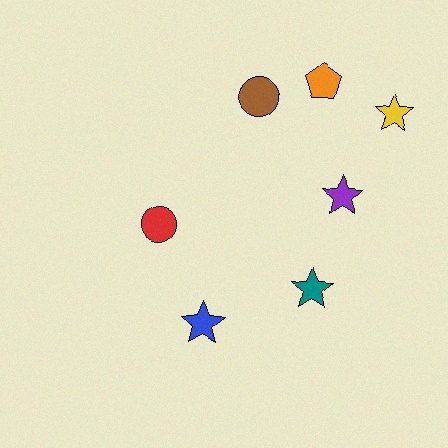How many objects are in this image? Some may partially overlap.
There are 7 objects.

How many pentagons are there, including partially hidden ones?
There is 1 pentagon.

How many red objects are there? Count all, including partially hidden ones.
There is 1 red object.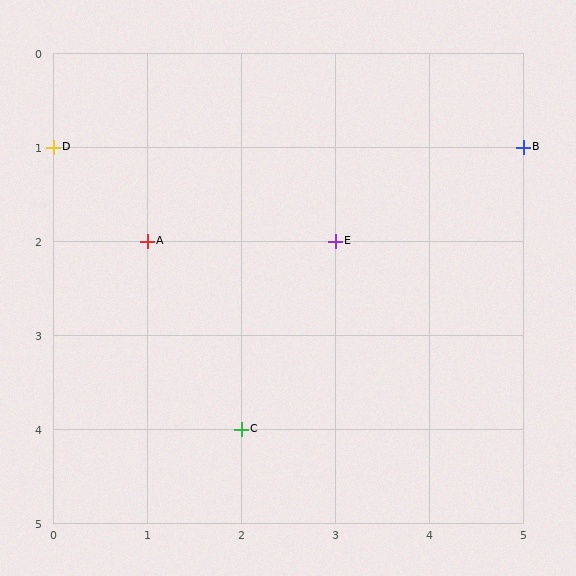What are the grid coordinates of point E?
Point E is at grid coordinates (3, 2).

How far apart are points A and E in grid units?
Points A and E are 2 columns apart.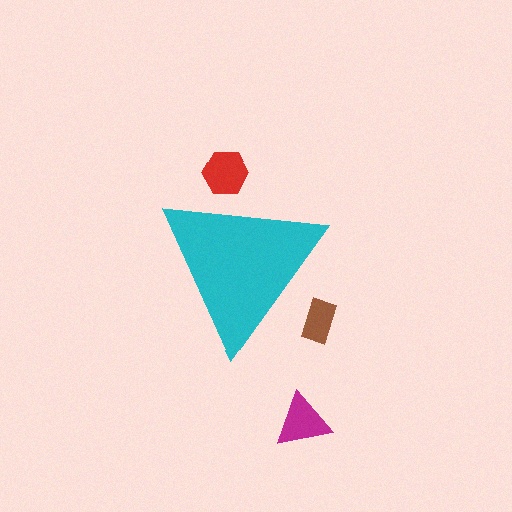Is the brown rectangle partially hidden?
Yes, the brown rectangle is partially hidden behind the cyan triangle.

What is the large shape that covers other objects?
A cyan triangle.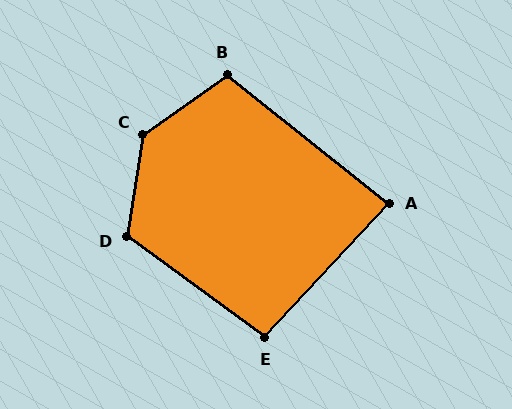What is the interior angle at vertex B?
Approximately 106 degrees (obtuse).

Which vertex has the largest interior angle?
C, at approximately 134 degrees.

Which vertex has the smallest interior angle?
A, at approximately 86 degrees.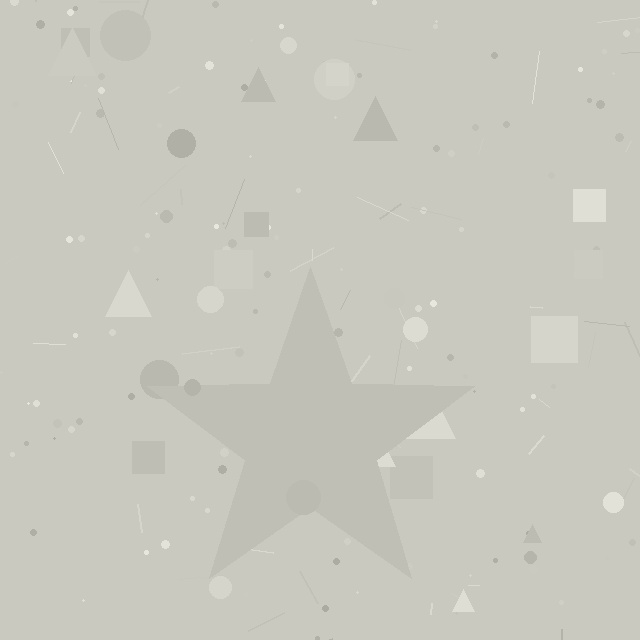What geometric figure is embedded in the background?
A star is embedded in the background.